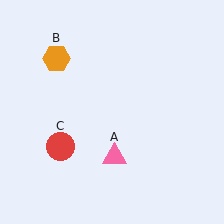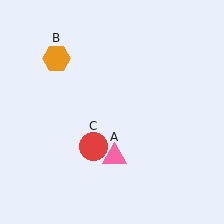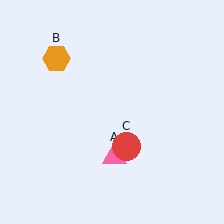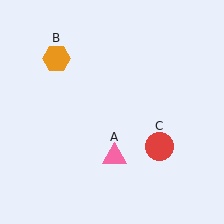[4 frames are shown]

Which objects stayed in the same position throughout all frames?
Pink triangle (object A) and orange hexagon (object B) remained stationary.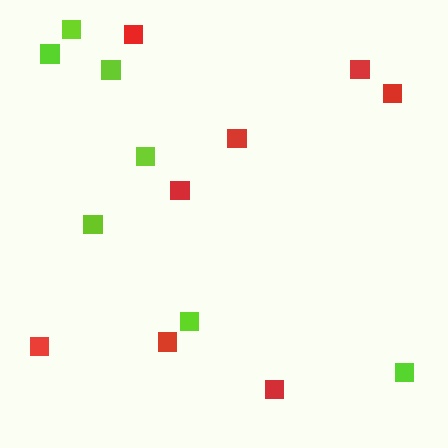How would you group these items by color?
There are 2 groups: one group of lime squares (7) and one group of red squares (8).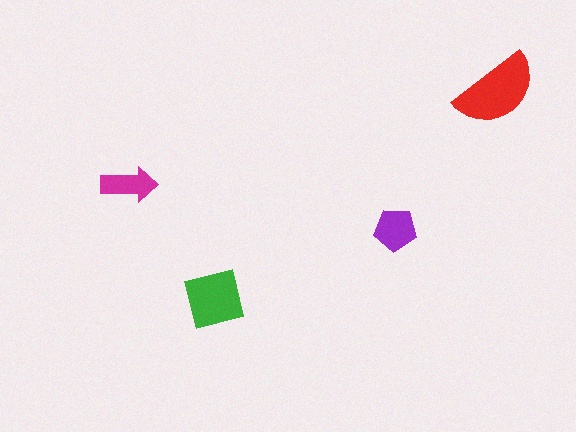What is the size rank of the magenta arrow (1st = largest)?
4th.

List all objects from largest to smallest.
The red semicircle, the green square, the purple pentagon, the magenta arrow.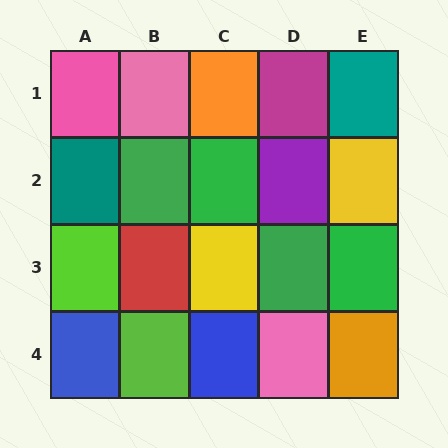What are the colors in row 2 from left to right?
Teal, green, green, purple, yellow.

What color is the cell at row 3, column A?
Lime.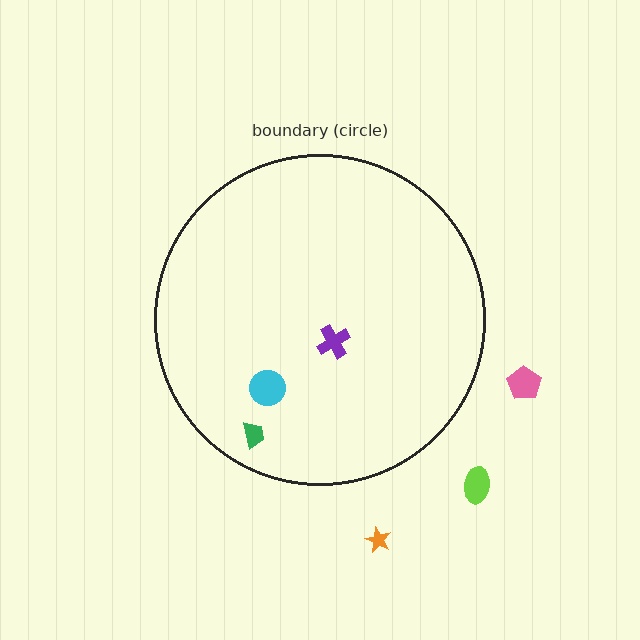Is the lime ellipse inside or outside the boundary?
Outside.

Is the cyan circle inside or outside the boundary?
Inside.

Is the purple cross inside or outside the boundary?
Inside.